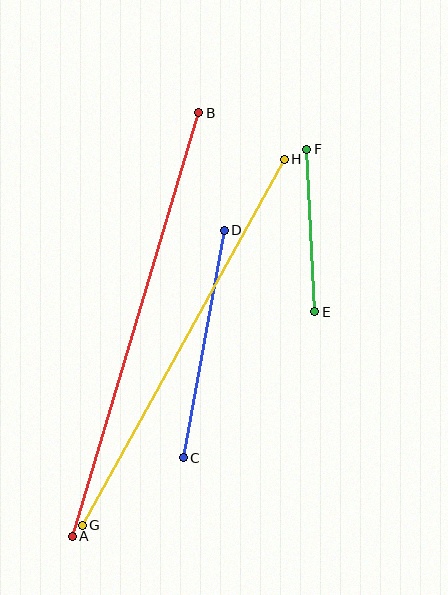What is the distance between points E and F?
The distance is approximately 163 pixels.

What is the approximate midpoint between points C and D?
The midpoint is at approximately (204, 344) pixels.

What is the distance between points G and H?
The distance is approximately 418 pixels.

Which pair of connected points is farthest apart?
Points A and B are farthest apart.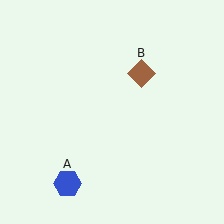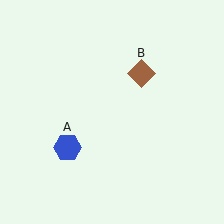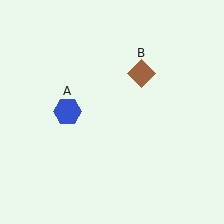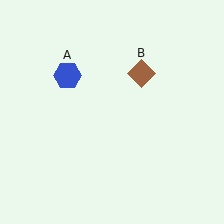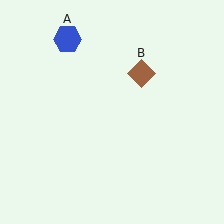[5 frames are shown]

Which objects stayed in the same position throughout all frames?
Brown diamond (object B) remained stationary.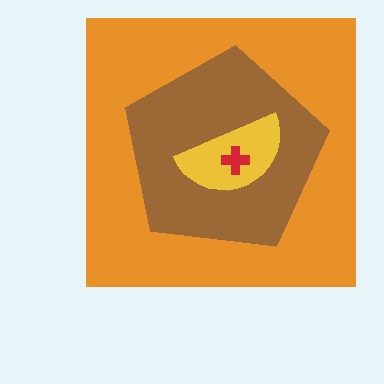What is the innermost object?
The red cross.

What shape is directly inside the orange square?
The brown pentagon.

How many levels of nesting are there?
4.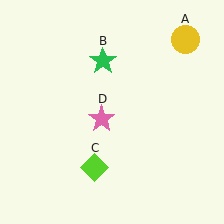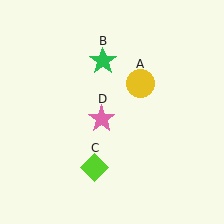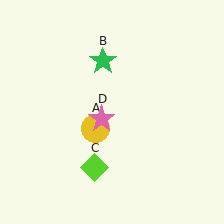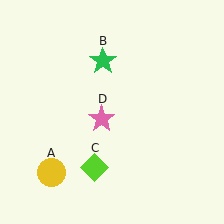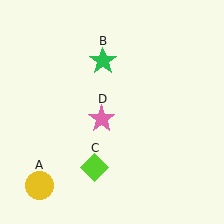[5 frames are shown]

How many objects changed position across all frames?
1 object changed position: yellow circle (object A).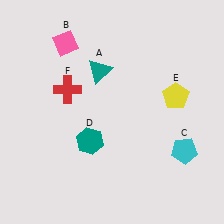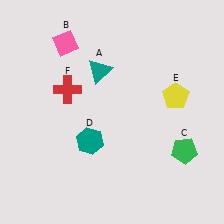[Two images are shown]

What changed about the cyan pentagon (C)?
In Image 1, C is cyan. In Image 2, it changed to green.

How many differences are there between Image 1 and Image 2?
There is 1 difference between the two images.